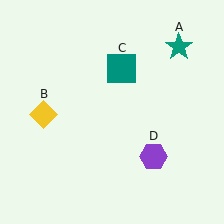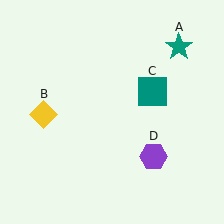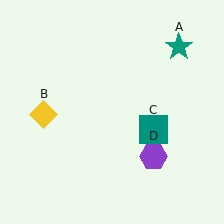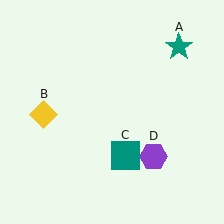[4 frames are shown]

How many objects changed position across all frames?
1 object changed position: teal square (object C).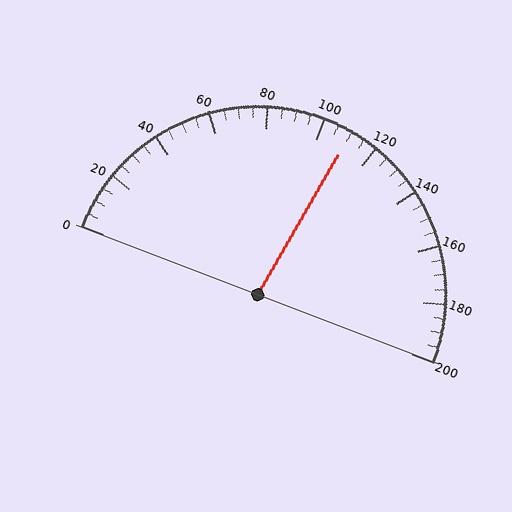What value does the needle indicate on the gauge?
The needle indicates approximately 110.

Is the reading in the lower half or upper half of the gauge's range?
The reading is in the upper half of the range (0 to 200).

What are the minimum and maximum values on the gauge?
The gauge ranges from 0 to 200.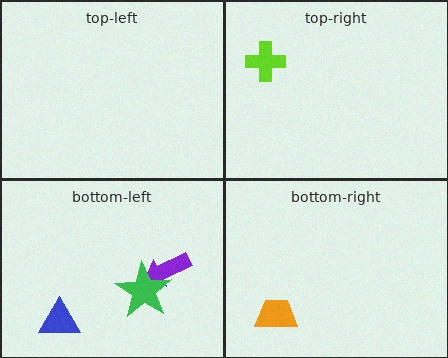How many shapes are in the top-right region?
1.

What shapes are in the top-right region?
The lime cross.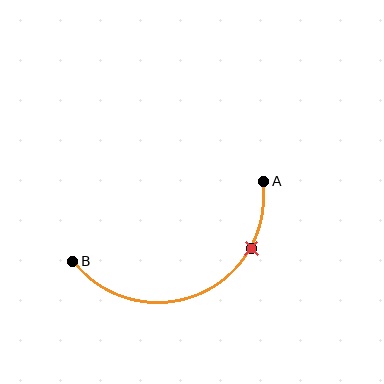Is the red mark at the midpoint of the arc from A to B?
No. The red mark lies on the arc but is closer to endpoint A. The arc midpoint would be at the point on the curve equidistant along the arc from both A and B.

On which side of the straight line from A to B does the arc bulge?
The arc bulges below the straight line connecting A and B.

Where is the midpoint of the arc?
The arc midpoint is the point on the curve farthest from the straight line joining A and B. It sits below that line.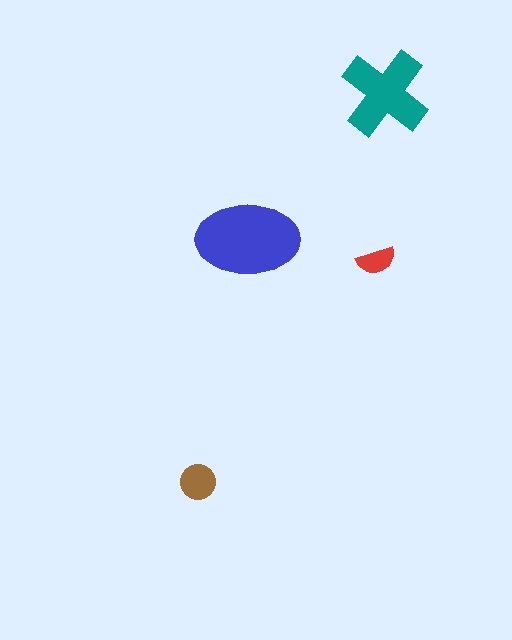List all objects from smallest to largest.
The red semicircle, the brown circle, the teal cross, the blue ellipse.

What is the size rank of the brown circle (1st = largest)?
3rd.